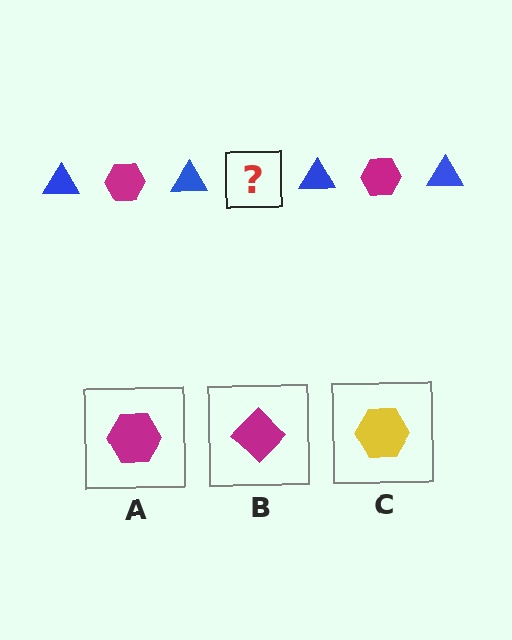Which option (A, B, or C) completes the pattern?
A.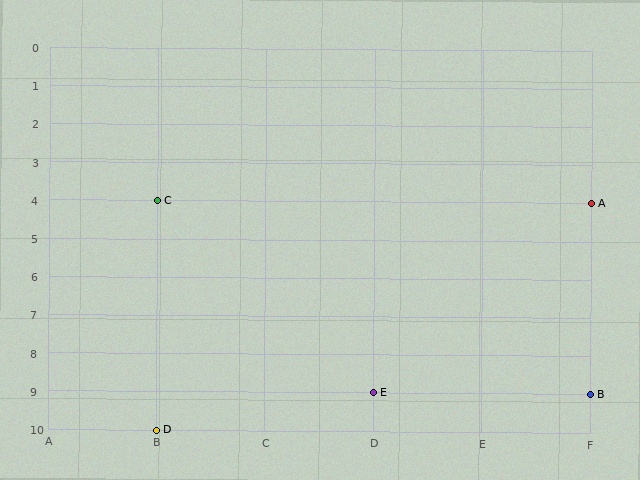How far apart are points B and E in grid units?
Points B and E are 2 columns apart.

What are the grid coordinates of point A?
Point A is at grid coordinates (F, 4).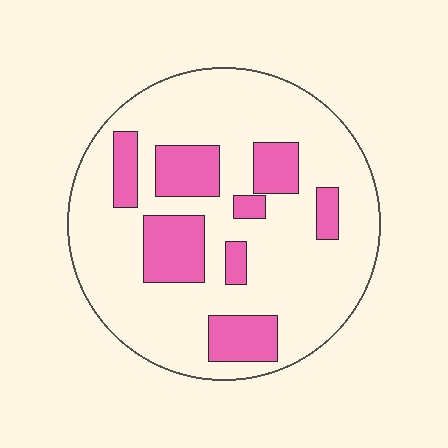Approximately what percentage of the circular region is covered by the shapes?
Approximately 25%.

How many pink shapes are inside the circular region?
8.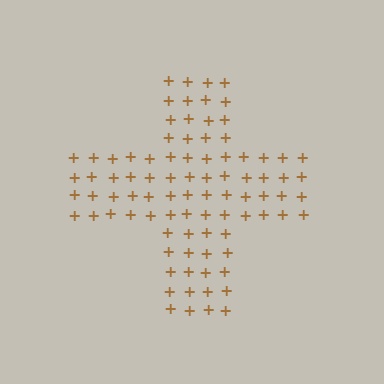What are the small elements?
The small elements are plus signs.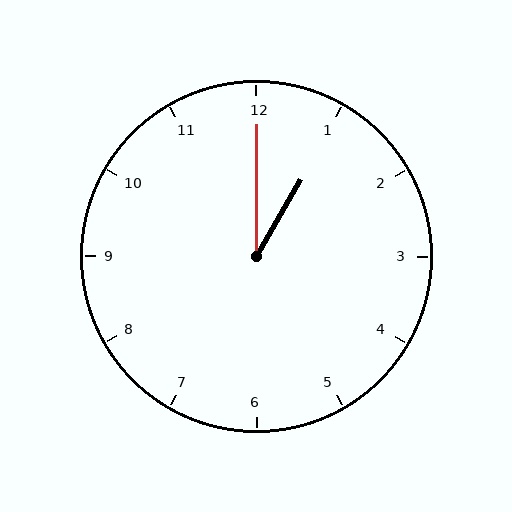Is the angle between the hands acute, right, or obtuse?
It is acute.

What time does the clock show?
1:00.